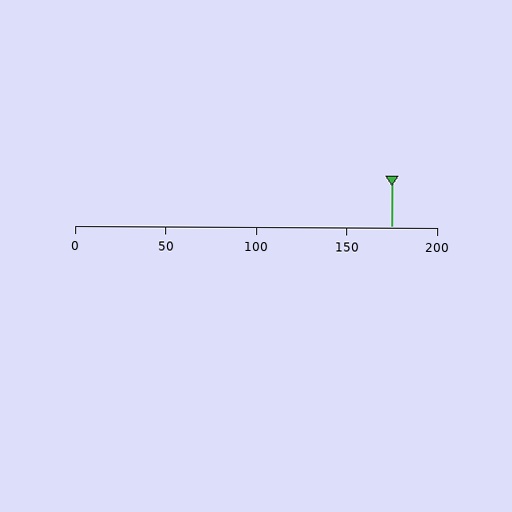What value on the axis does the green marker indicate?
The marker indicates approximately 175.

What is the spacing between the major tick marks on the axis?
The major ticks are spaced 50 apart.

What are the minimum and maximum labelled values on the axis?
The axis runs from 0 to 200.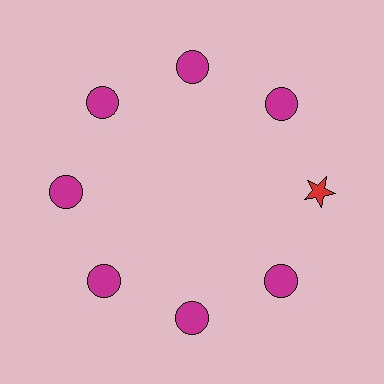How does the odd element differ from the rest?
It differs in both color (red instead of magenta) and shape (star instead of circle).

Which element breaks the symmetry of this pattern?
The red star at roughly the 3 o'clock position breaks the symmetry. All other shapes are magenta circles.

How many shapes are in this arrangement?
There are 8 shapes arranged in a ring pattern.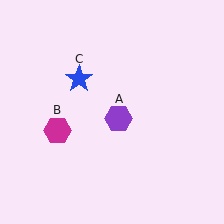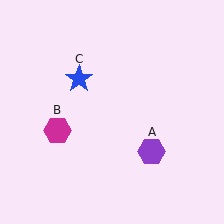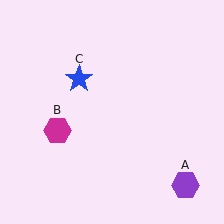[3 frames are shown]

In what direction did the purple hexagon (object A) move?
The purple hexagon (object A) moved down and to the right.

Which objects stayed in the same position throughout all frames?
Magenta hexagon (object B) and blue star (object C) remained stationary.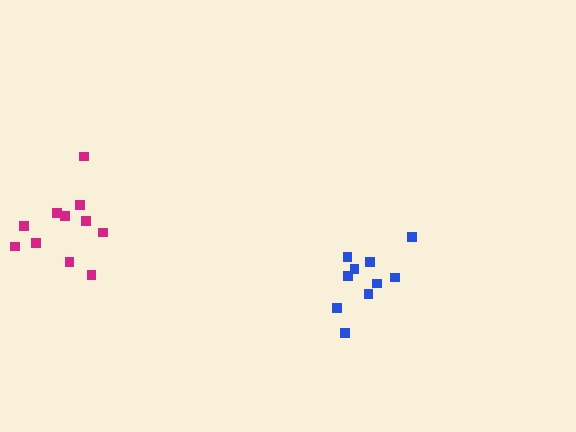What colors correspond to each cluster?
The clusters are colored: blue, magenta.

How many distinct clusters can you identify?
There are 2 distinct clusters.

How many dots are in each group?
Group 1: 10 dots, Group 2: 11 dots (21 total).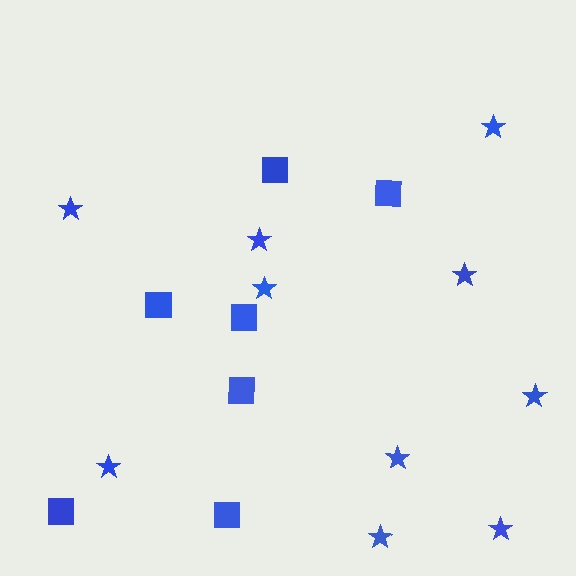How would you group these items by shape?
There are 2 groups: one group of squares (7) and one group of stars (10).